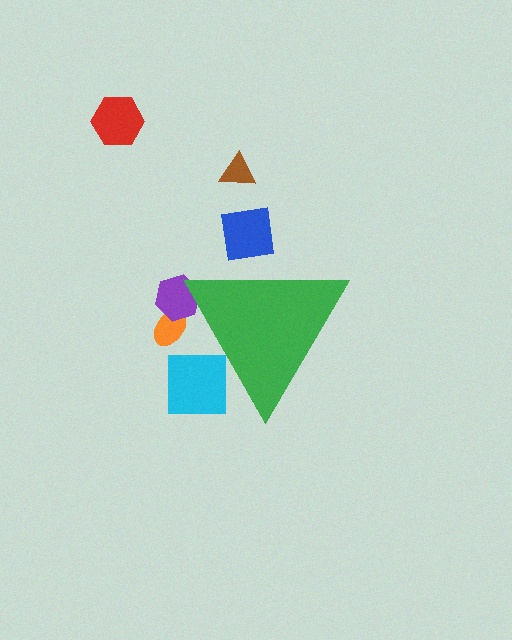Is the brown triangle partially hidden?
No, the brown triangle is fully visible.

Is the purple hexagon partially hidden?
Yes, the purple hexagon is partially hidden behind the green triangle.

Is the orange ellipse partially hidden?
Yes, the orange ellipse is partially hidden behind the green triangle.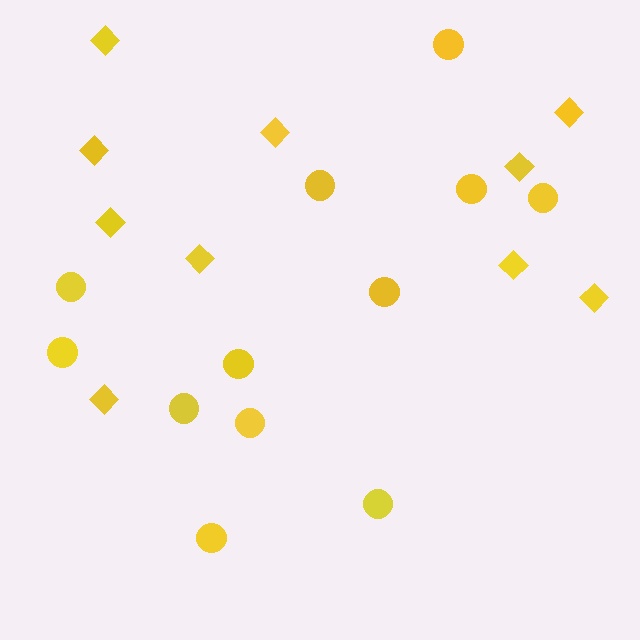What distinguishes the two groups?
There are 2 groups: one group of circles (12) and one group of diamonds (10).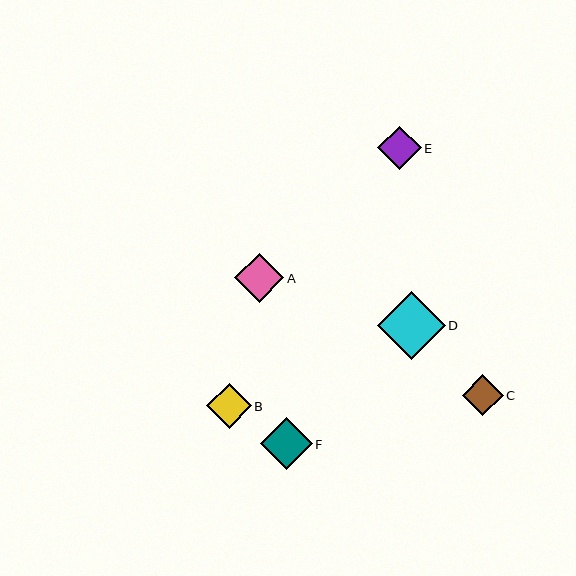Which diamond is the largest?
Diamond D is the largest with a size of approximately 68 pixels.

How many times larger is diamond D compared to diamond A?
Diamond D is approximately 1.4 times the size of diamond A.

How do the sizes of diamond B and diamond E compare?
Diamond B and diamond E are approximately the same size.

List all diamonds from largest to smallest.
From largest to smallest: D, F, A, B, E, C.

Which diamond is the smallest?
Diamond C is the smallest with a size of approximately 41 pixels.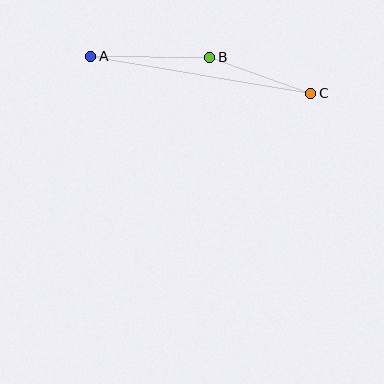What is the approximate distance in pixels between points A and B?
The distance between A and B is approximately 119 pixels.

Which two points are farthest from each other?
Points A and C are farthest from each other.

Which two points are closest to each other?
Points B and C are closest to each other.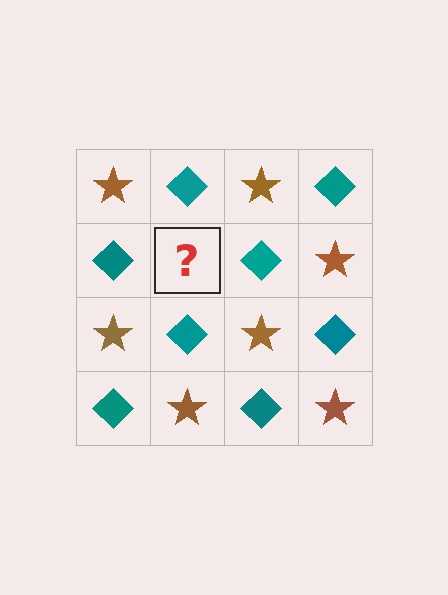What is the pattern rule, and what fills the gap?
The rule is that it alternates brown star and teal diamond in a checkerboard pattern. The gap should be filled with a brown star.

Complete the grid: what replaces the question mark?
The question mark should be replaced with a brown star.